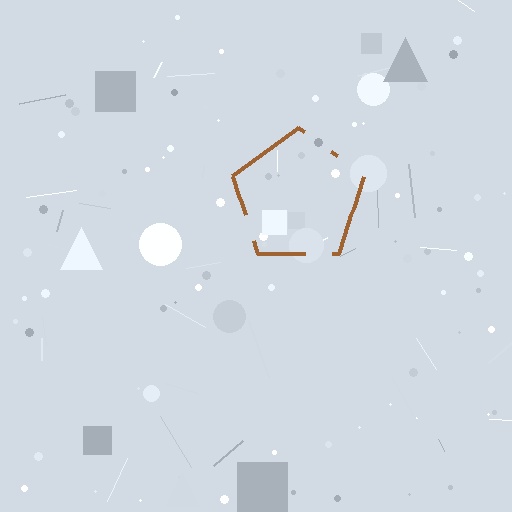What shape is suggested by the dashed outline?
The dashed outline suggests a pentagon.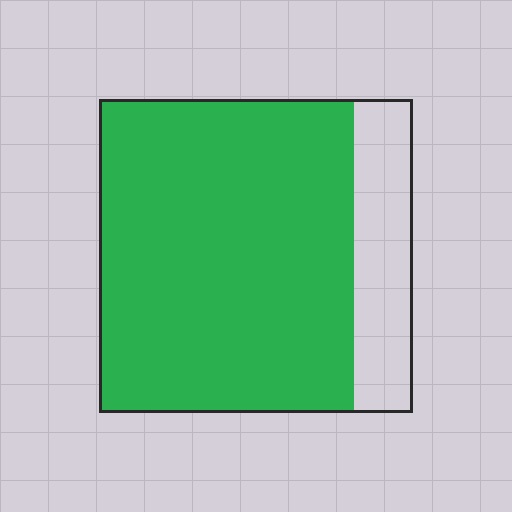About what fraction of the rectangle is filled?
About four fifths (4/5).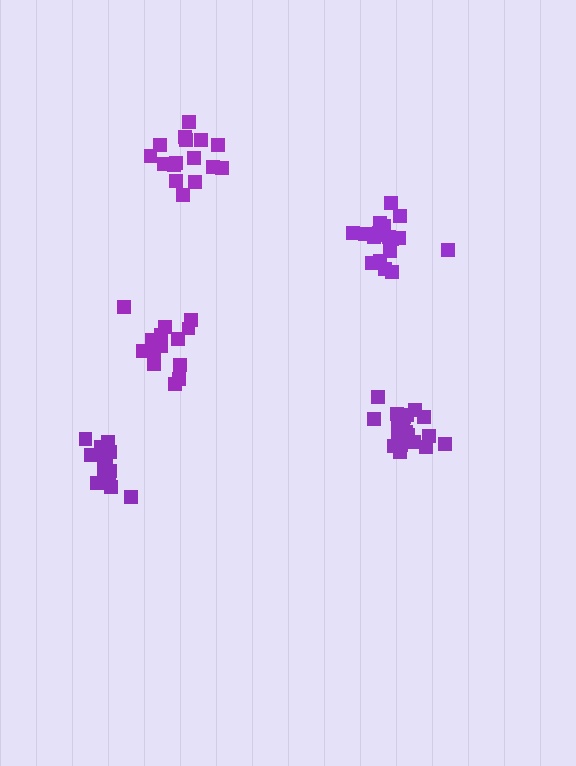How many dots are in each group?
Group 1: 14 dots, Group 2: 18 dots, Group 3: 16 dots, Group 4: 20 dots, Group 5: 16 dots (84 total).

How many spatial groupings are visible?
There are 5 spatial groupings.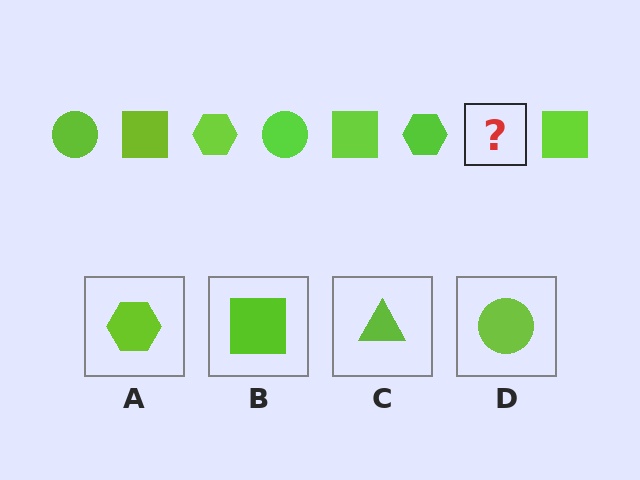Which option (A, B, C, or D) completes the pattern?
D.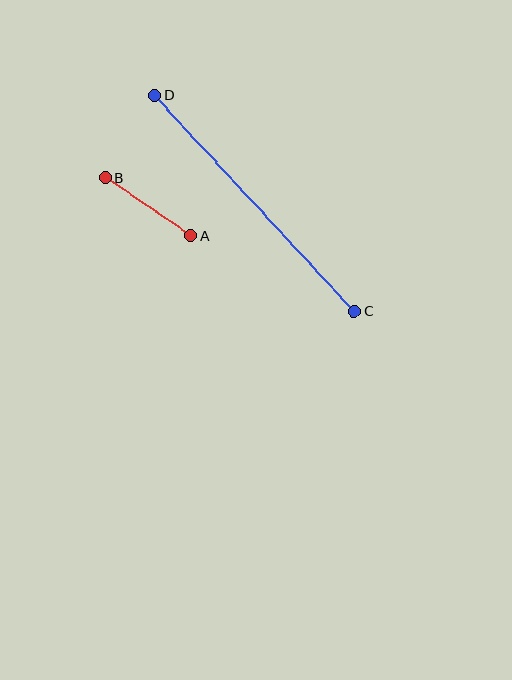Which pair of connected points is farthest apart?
Points C and D are farthest apart.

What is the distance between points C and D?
The distance is approximately 294 pixels.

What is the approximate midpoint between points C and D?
The midpoint is at approximately (254, 203) pixels.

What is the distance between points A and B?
The distance is approximately 103 pixels.